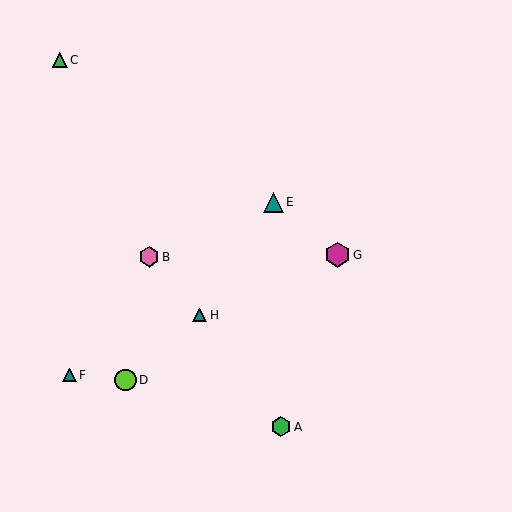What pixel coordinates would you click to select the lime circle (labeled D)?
Click at (126, 380) to select the lime circle D.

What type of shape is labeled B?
Shape B is a pink hexagon.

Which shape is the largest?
The magenta hexagon (labeled G) is the largest.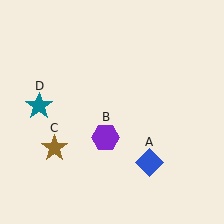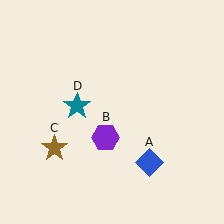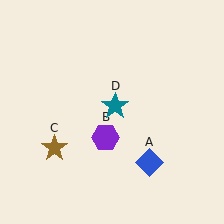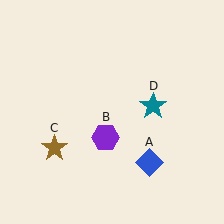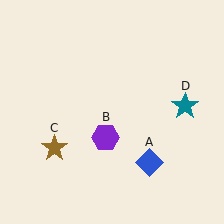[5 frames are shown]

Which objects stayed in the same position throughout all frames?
Blue diamond (object A) and purple hexagon (object B) and brown star (object C) remained stationary.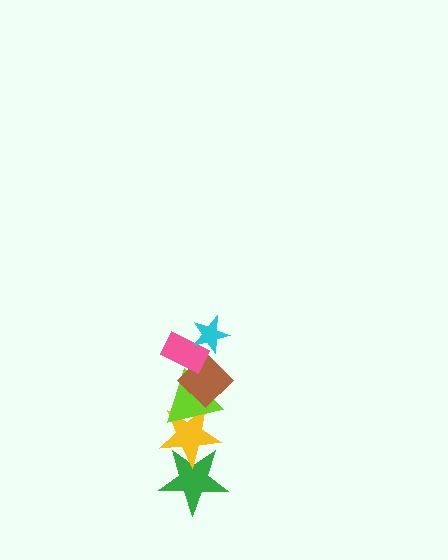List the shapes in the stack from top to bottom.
From top to bottom: the cyan star, the pink rectangle, the brown diamond, the lime triangle, the yellow star, the green star.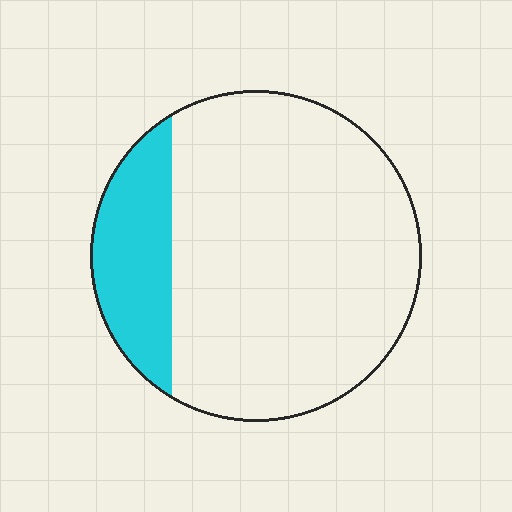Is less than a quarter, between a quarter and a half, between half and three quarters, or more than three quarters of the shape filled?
Less than a quarter.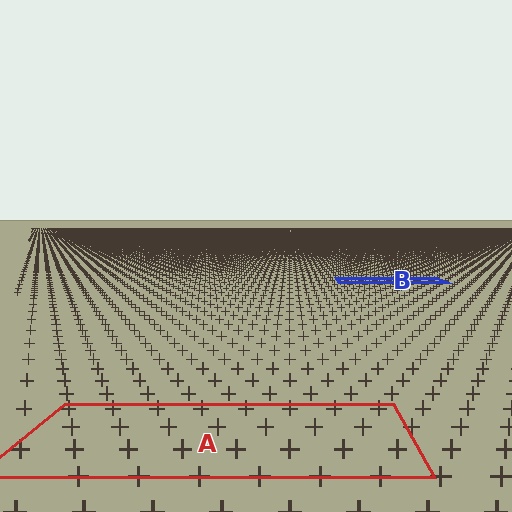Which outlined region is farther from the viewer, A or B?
Region B is farther from the viewer — the texture elements inside it appear smaller and more densely packed.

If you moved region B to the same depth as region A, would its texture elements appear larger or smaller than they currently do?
They would appear larger. At a closer depth, the same texture elements are projected at a bigger on-screen size.